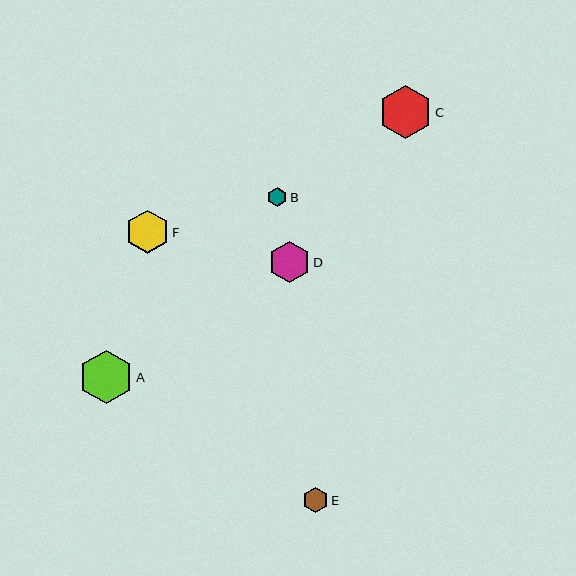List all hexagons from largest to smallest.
From largest to smallest: C, A, F, D, E, B.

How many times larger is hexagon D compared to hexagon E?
Hexagon D is approximately 1.6 times the size of hexagon E.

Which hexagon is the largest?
Hexagon C is the largest with a size of approximately 53 pixels.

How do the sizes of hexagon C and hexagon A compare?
Hexagon C and hexagon A are approximately the same size.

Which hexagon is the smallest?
Hexagon B is the smallest with a size of approximately 19 pixels.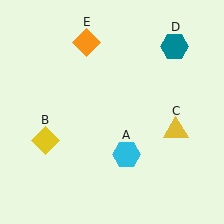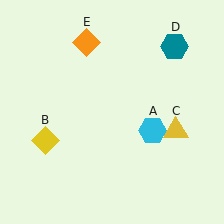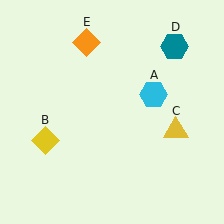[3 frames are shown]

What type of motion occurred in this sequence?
The cyan hexagon (object A) rotated counterclockwise around the center of the scene.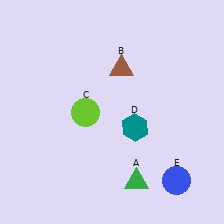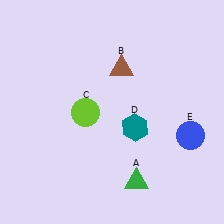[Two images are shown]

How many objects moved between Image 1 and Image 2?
1 object moved between the two images.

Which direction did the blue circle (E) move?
The blue circle (E) moved up.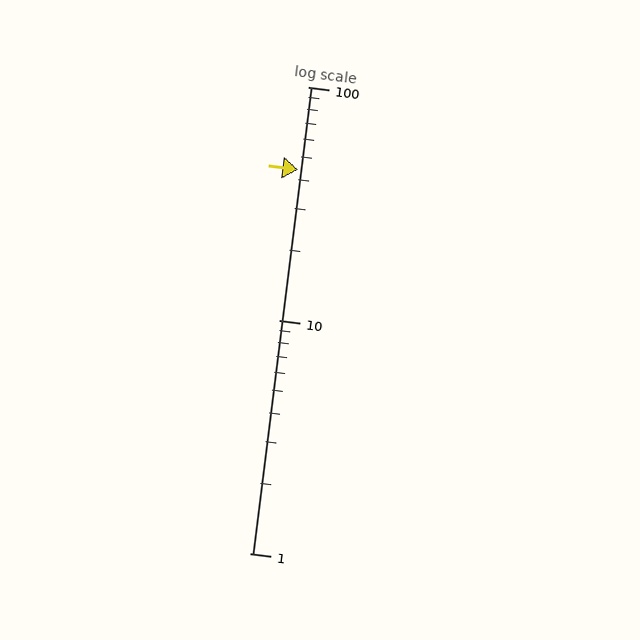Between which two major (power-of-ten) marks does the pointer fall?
The pointer is between 10 and 100.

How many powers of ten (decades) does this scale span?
The scale spans 2 decades, from 1 to 100.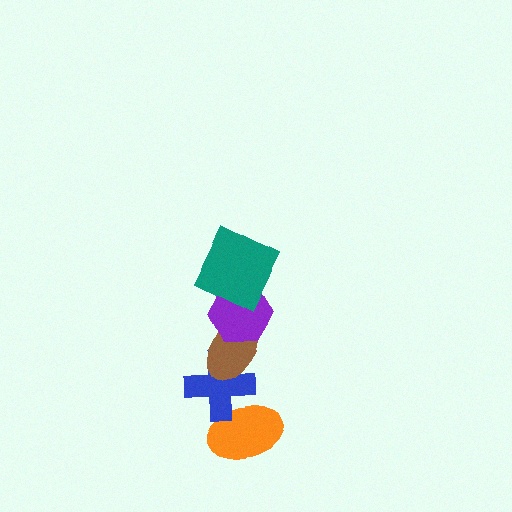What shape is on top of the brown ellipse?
The purple hexagon is on top of the brown ellipse.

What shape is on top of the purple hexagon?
The teal square is on top of the purple hexagon.